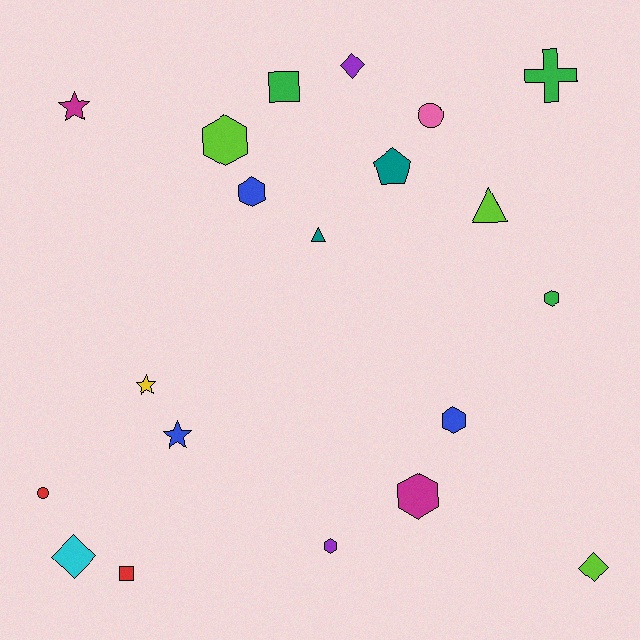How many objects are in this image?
There are 20 objects.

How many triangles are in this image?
There are 2 triangles.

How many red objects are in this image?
There are 2 red objects.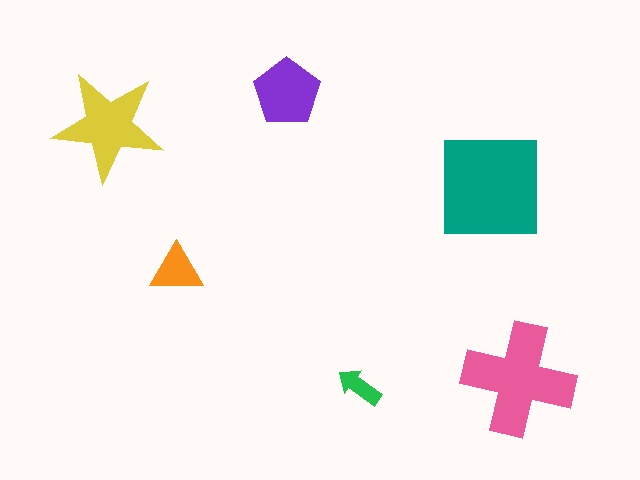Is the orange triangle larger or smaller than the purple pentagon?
Smaller.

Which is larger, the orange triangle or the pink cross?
The pink cross.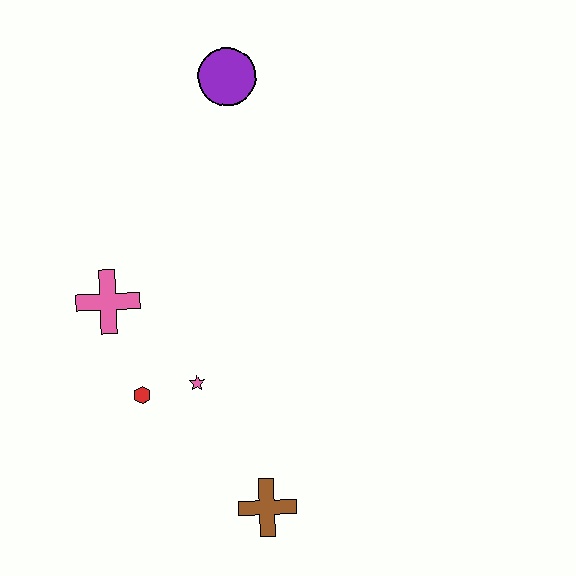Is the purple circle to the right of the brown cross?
No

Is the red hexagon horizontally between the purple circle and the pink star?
No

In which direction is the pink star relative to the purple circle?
The pink star is below the purple circle.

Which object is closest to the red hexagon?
The pink star is closest to the red hexagon.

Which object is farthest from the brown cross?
The purple circle is farthest from the brown cross.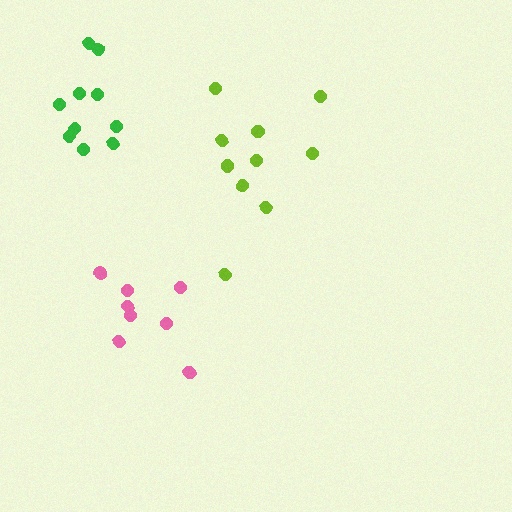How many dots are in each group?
Group 1: 8 dots, Group 2: 10 dots, Group 3: 10 dots (28 total).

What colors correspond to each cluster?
The clusters are colored: pink, green, lime.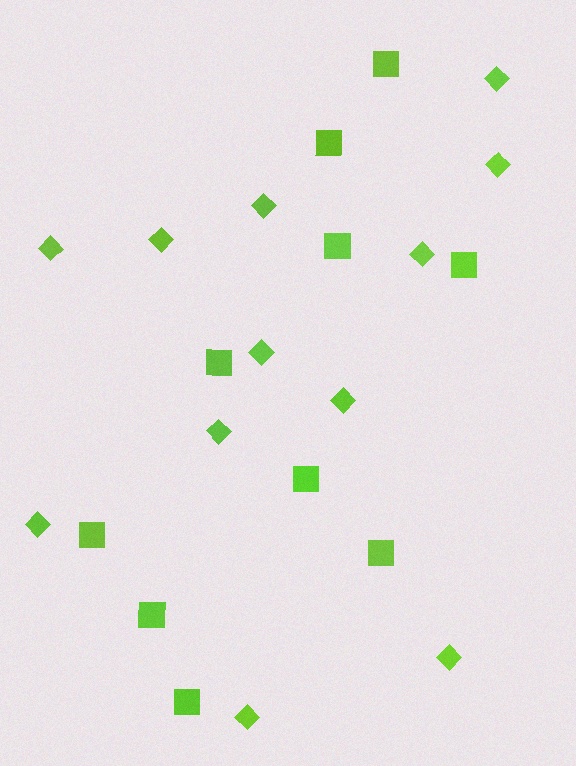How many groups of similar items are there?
There are 2 groups: one group of diamonds (12) and one group of squares (10).